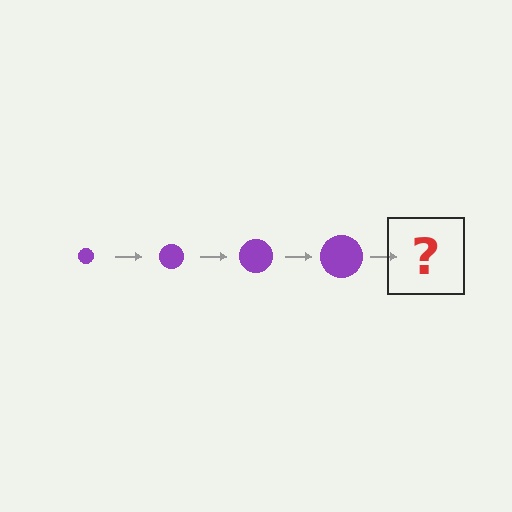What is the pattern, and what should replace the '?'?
The pattern is that the circle gets progressively larger each step. The '?' should be a purple circle, larger than the previous one.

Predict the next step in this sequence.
The next step is a purple circle, larger than the previous one.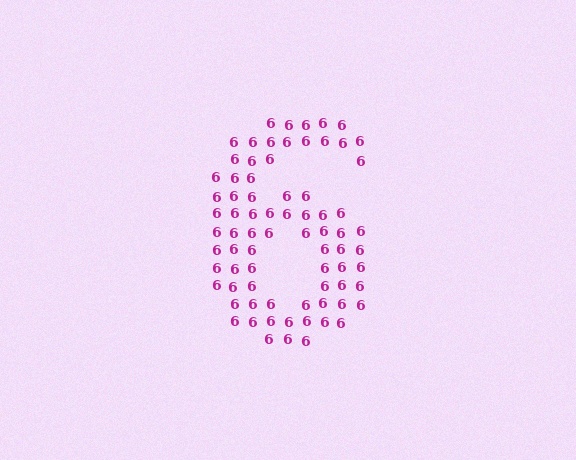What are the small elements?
The small elements are digit 6's.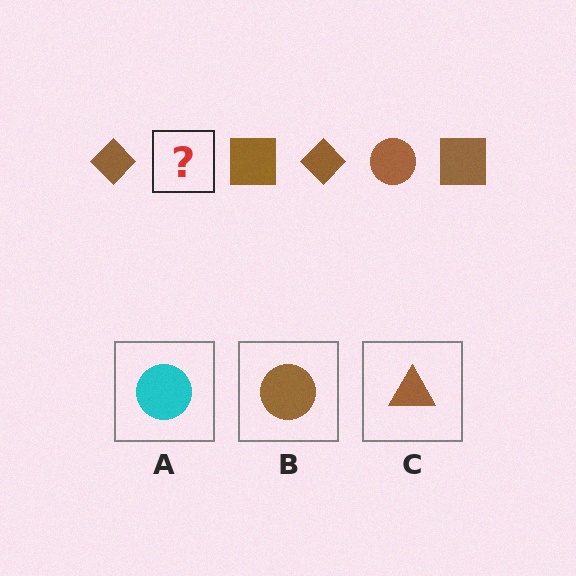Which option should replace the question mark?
Option B.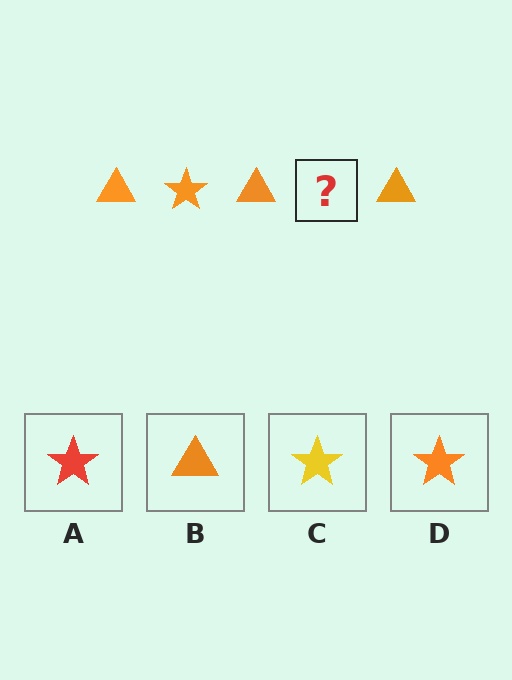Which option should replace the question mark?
Option D.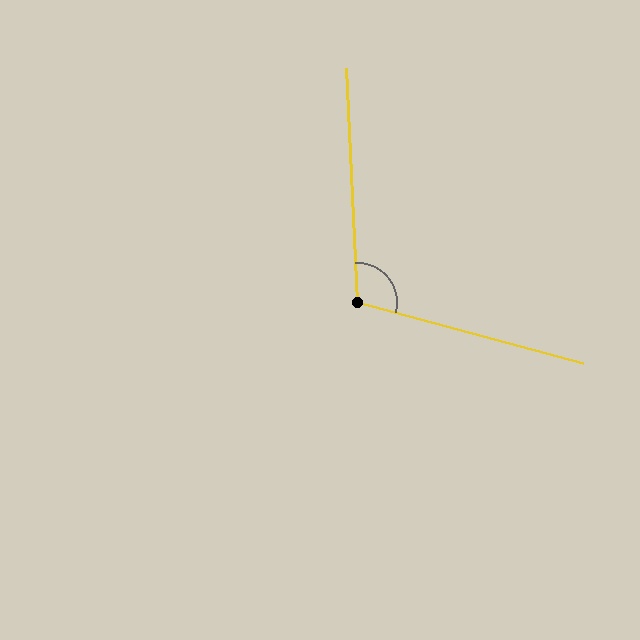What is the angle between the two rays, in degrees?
Approximately 108 degrees.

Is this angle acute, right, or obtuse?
It is obtuse.